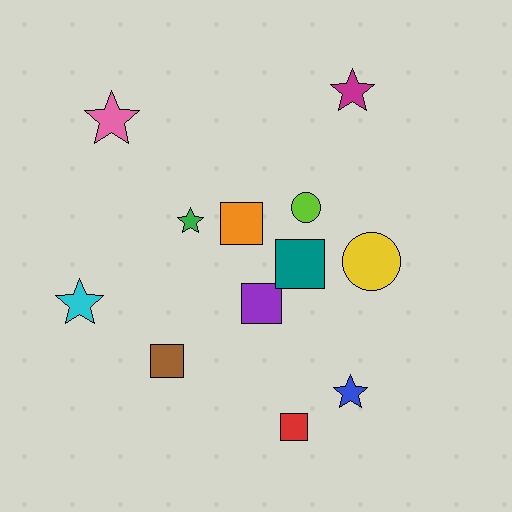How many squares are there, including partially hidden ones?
There are 5 squares.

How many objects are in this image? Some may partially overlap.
There are 12 objects.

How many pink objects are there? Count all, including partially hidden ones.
There is 1 pink object.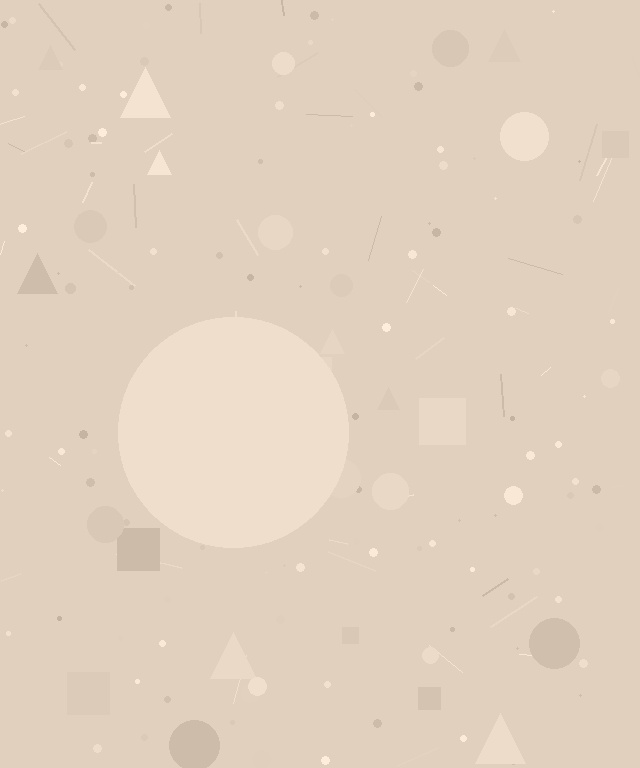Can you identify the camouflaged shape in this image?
The camouflaged shape is a circle.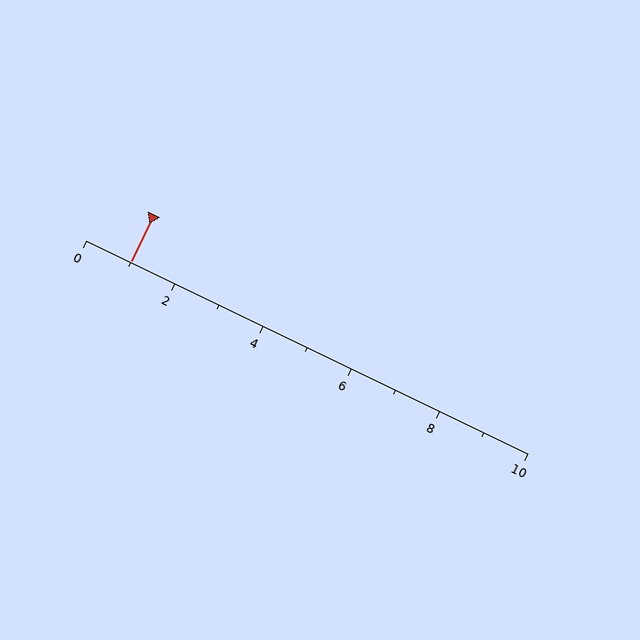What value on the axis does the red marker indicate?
The marker indicates approximately 1.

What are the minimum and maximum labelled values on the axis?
The axis runs from 0 to 10.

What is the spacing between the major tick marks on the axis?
The major ticks are spaced 2 apart.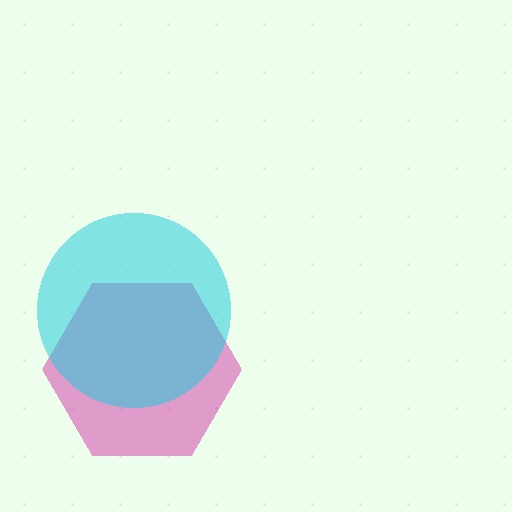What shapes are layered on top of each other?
The layered shapes are: a magenta hexagon, a cyan circle.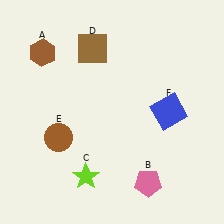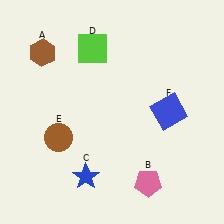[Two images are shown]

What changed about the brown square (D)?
In Image 1, D is brown. In Image 2, it changed to lime.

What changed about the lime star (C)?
In Image 1, C is lime. In Image 2, it changed to blue.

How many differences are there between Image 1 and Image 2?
There are 2 differences between the two images.